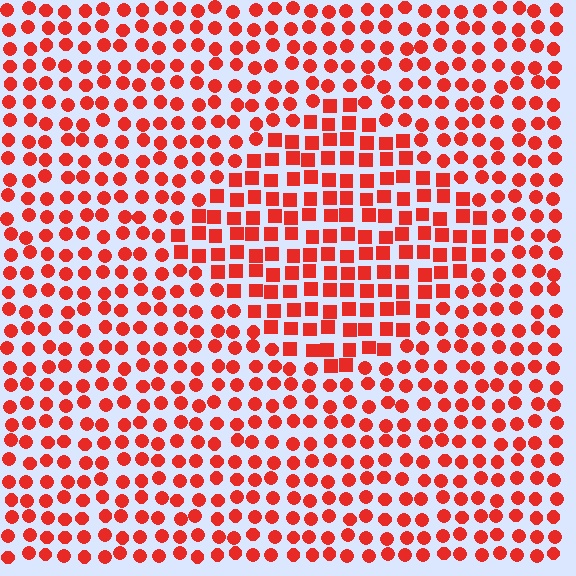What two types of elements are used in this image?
The image uses squares inside the diamond region and circles outside it.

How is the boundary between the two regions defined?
The boundary is defined by a change in element shape: squares inside vs. circles outside. All elements share the same color and spacing.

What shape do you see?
I see a diamond.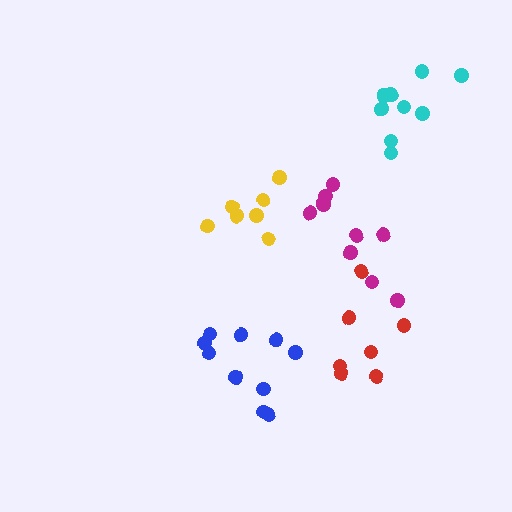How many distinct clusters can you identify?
There are 5 distinct clusters.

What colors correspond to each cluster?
The clusters are colored: magenta, cyan, yellow, red, blue.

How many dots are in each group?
Group 1: 9 dots, Group 2: 9 dots, Group 3: 7 dots, Group 4: 7 dots, Group 5: 10 dots (42 total).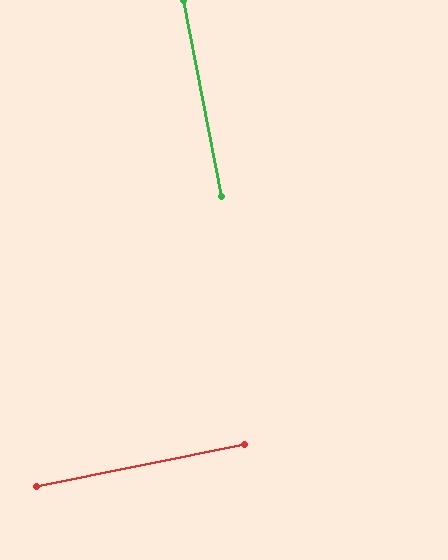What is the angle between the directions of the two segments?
Approximately 89 degrees.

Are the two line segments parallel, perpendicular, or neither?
Perpendicular — they meet at approximately 89°.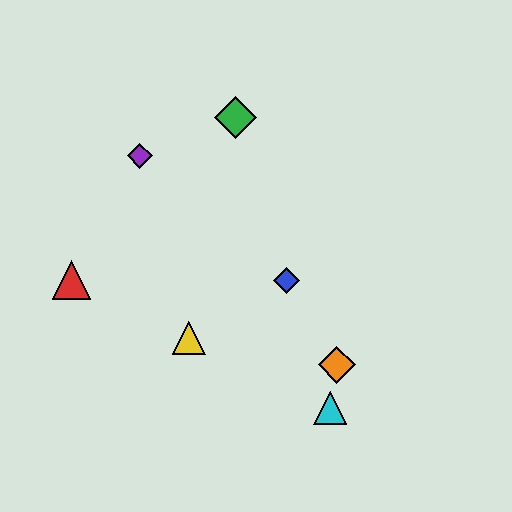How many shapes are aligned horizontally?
2 shapes (the red triangle, the blue diamond) are aligned horizontally.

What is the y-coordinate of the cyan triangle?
The cyan triangle is at y≈408.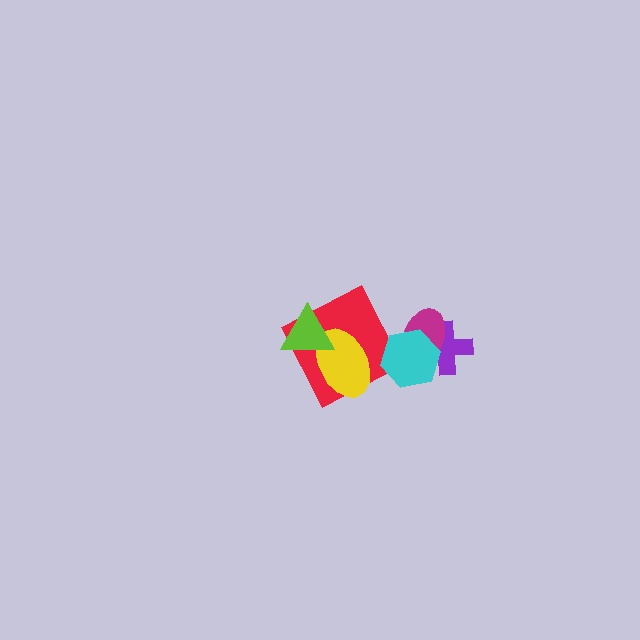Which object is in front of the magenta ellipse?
The cyan hexagon is in front of the magenta ellipse.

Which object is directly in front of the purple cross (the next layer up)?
The magenta ellipse is directly in front of the purple cross.